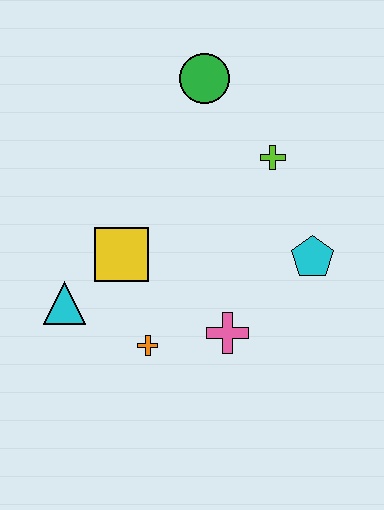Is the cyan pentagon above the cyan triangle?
Yes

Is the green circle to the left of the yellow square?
No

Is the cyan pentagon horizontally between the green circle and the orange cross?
No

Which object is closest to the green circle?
The lime cross is closest to the green circle.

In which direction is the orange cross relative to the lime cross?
The orange cross is below the lime cross.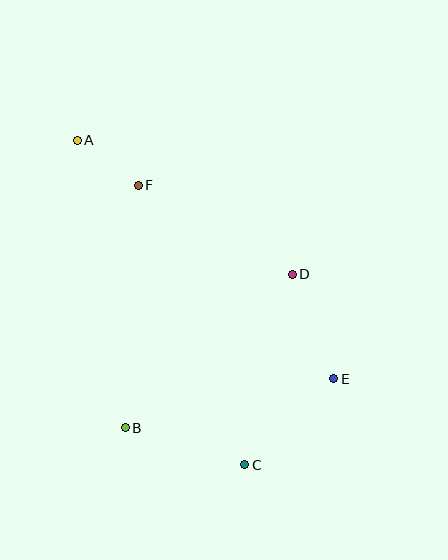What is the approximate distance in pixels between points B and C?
The distance between B and C is approximately 125 pixels.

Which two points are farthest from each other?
Points A and C are farthest from each other.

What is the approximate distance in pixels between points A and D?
The distance between A and D is approximately 253 pixels.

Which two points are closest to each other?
Points A and F are closest to each other.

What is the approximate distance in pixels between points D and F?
The distance between D and F is approximately 178 pixels.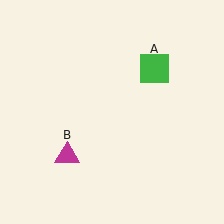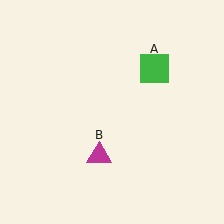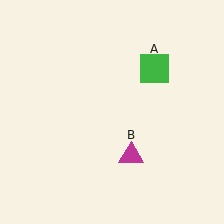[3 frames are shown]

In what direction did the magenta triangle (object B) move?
The magenta triangle (object B) moved right.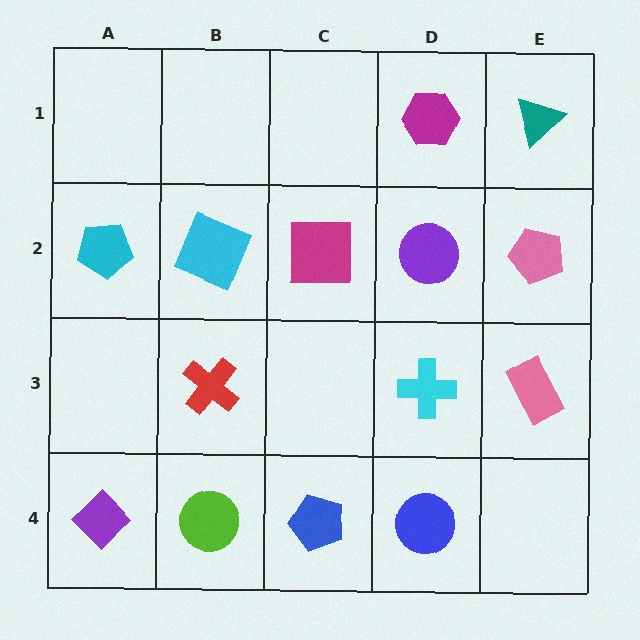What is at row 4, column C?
A blue pentagon.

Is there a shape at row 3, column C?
No, that cell is empty.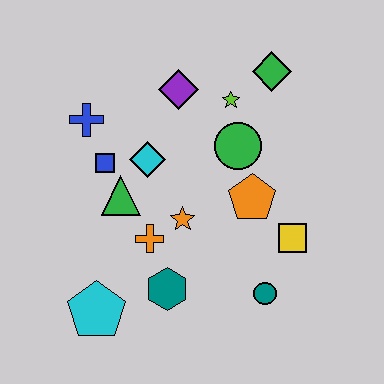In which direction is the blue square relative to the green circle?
The blue square is to the left of the green circle.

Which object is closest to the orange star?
The orange cross is closest to the orange star.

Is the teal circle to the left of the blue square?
No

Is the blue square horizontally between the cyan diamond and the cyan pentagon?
Yes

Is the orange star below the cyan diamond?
Yes